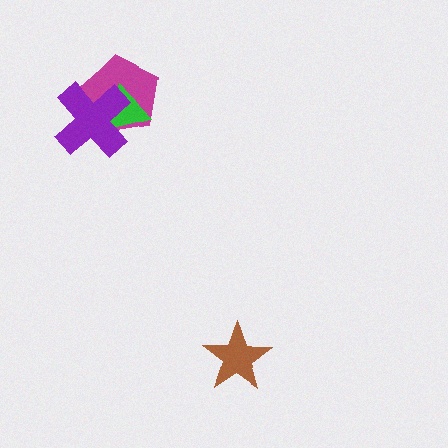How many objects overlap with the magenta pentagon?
2 objects overlap with the magenta pentagon.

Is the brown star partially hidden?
No, no other shape covers it.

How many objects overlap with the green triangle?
2 objects overlap with the green triangle.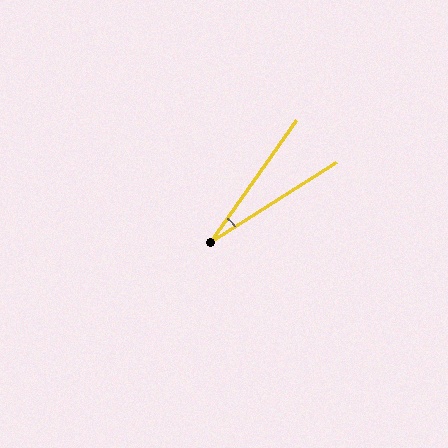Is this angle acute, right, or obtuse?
It is acute.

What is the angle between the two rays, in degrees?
Approximately 22 degrees.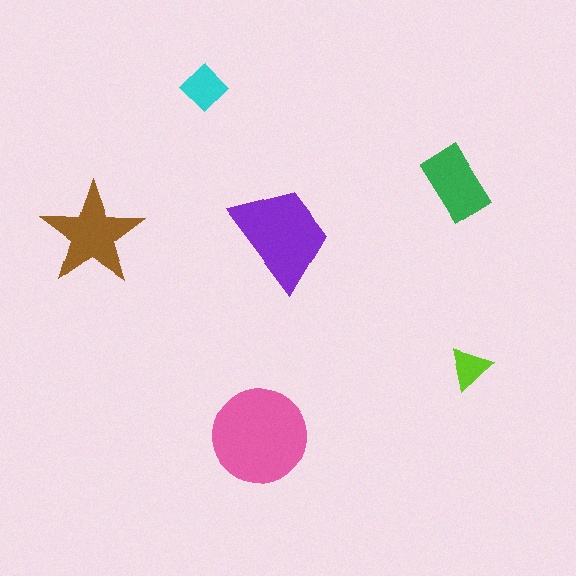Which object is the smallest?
The lime triangle.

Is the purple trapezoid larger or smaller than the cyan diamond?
Larger.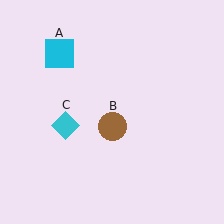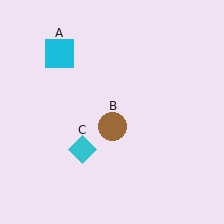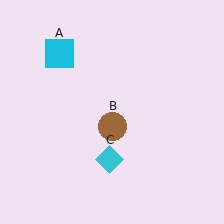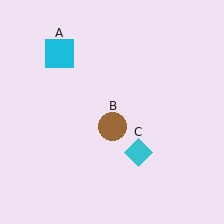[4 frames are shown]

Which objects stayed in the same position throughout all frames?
Cyan square (object A) and brown circle (object B) remained stationary.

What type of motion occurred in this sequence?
The cyan diamond (object C) rotated counterclockwise around the center of the scene.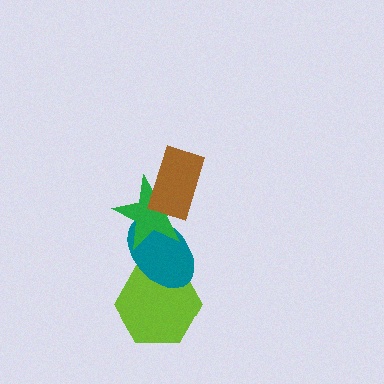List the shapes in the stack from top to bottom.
From top to bottom: the brown rectangle, the green star, the teal ellipse, the lime hexagon.